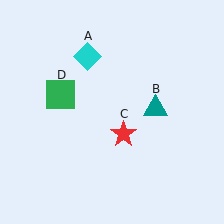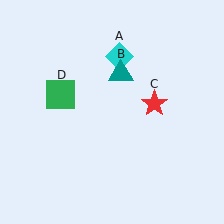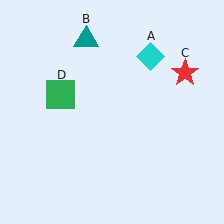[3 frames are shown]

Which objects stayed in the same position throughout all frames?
Green square (object D) remained stationary.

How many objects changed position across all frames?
3 objects changed position: cyan diamond (object A), teal triangle (object B), red star (object C).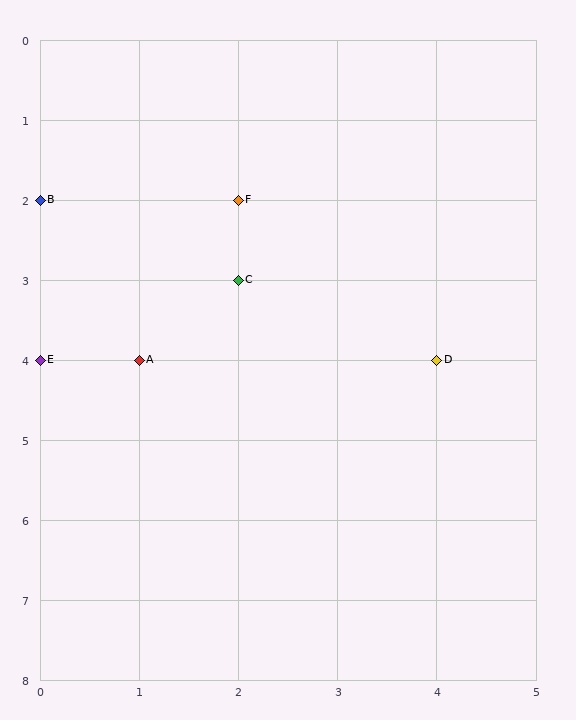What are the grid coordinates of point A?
Point A is at grid coordinates (1, 4).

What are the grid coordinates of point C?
Point C is at grid coordinates (2, 3).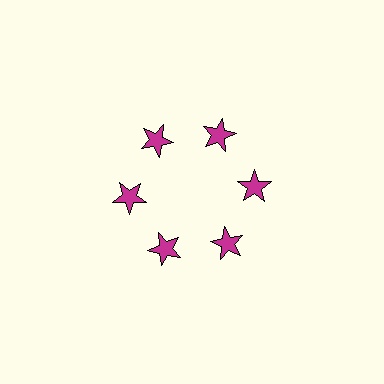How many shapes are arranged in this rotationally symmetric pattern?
There are 6 shapes, arranged in 6 groups of 1.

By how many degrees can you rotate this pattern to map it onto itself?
The pattern maps onto itself every 60 degrees of rotation.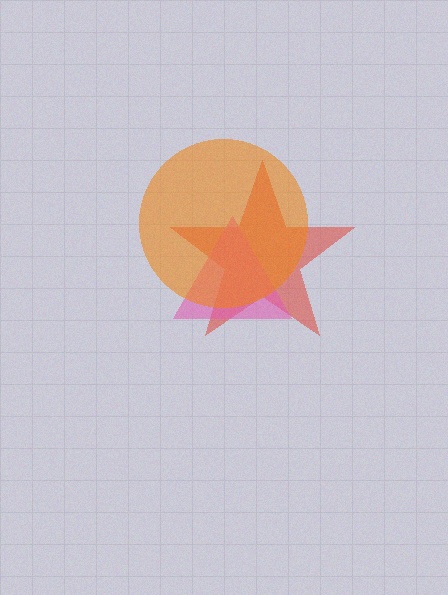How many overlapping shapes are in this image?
There are 3 overlapping shapes in the image.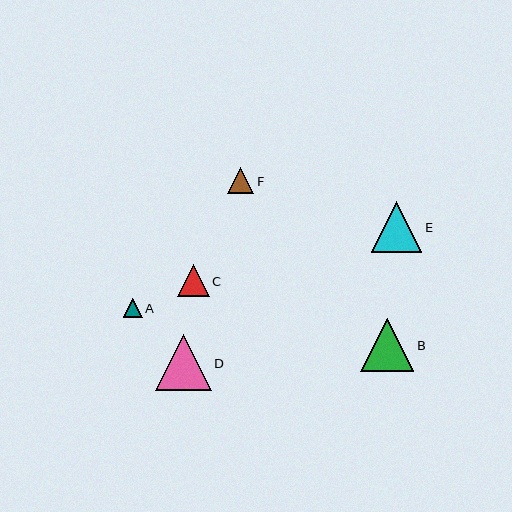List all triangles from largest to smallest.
From largest to smallest: D, B, E, C, F, A.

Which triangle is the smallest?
Triangle A is the smallest with a size of approximately 19 pixels.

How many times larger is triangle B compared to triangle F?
Triangle B is approximately 2.0 times the size of triangle F.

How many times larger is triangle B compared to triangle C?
Triangle B is approximately 1.6 times the size of triangle C.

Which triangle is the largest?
Triangle D is the largest with a size of approximately 56 pixels.